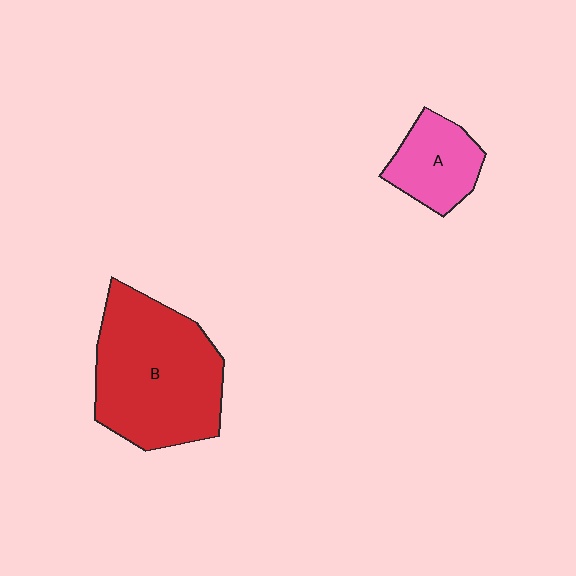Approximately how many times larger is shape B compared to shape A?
Approximately 2.5 times.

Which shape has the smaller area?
Shape A (pink).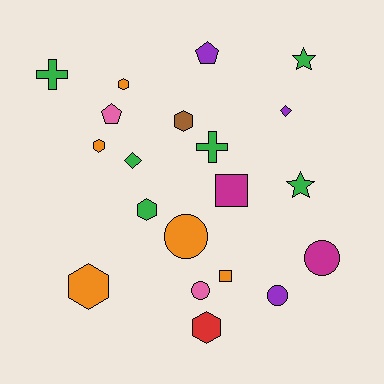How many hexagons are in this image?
There are 6 hexagons.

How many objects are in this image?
There are 20 objects.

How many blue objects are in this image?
There are no blue objects.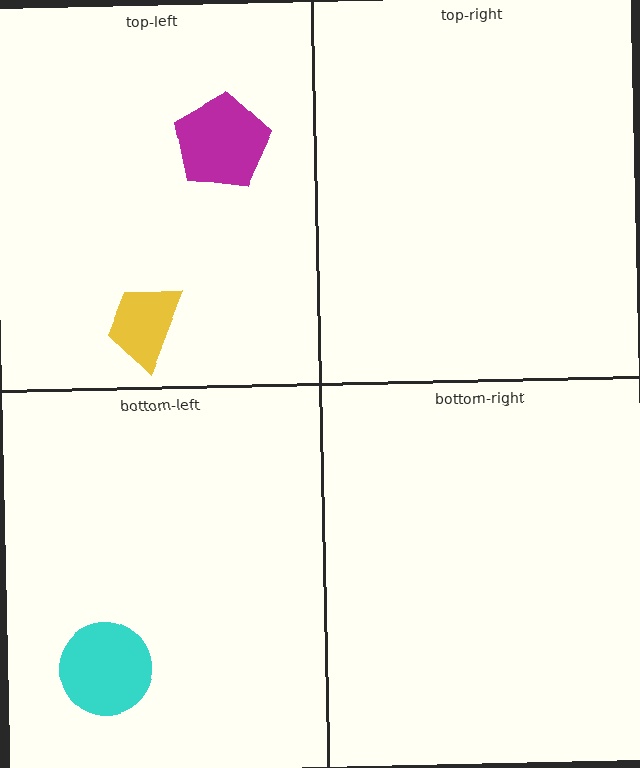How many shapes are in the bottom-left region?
1.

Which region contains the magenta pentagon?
The top-left region.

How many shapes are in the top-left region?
2.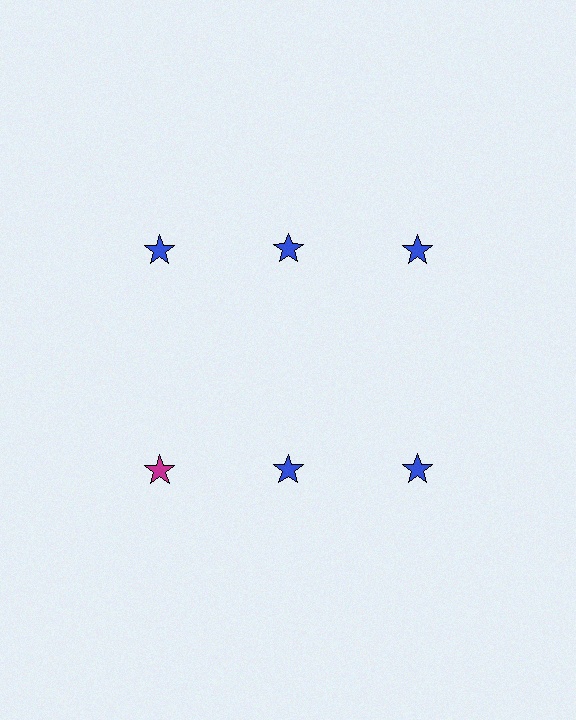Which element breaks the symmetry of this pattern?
The magenta star in the second row, leftmost column breaks the symmetry. All other shapes are blue stars.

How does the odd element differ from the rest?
It has a different color: magenta instead of blue.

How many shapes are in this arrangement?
There are 6 shapes arranged in a grid pattern.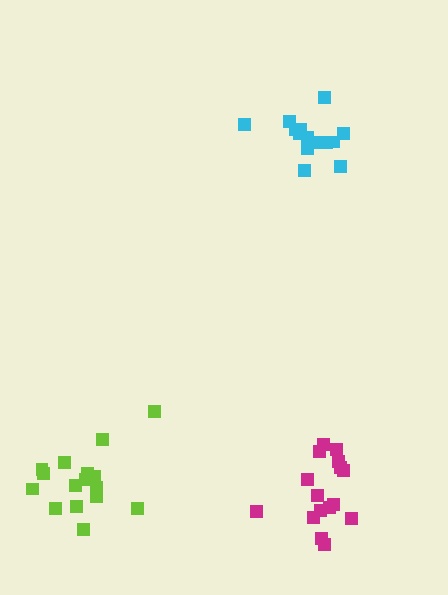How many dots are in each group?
Group 1: 14 dots, Group 2: 17 dots, Group 3: 16 dots (47 total).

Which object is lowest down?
The magenta cluster is bottommost.